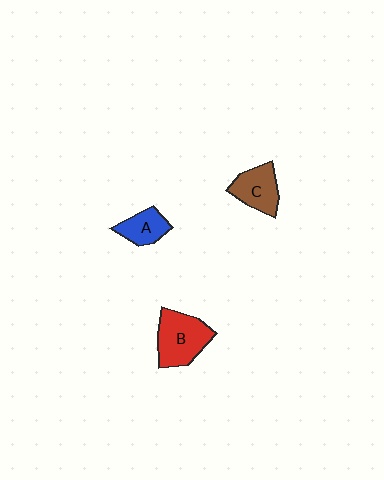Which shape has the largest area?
Shape B (red).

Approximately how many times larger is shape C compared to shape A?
Approximately 1.3 times.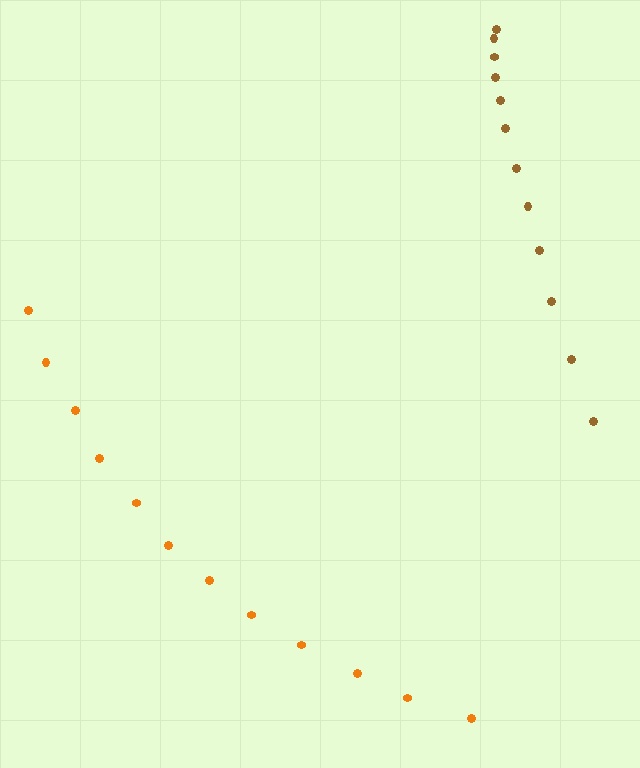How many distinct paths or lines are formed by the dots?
There are 2 distinct paths.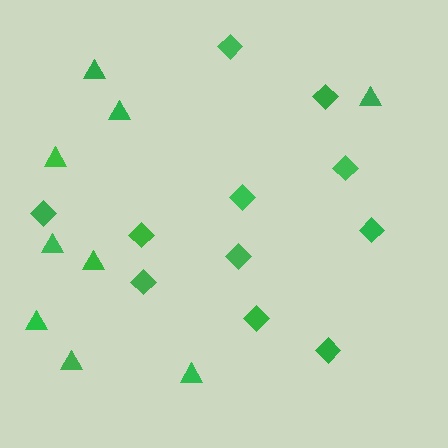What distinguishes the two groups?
There are 2 groups: one group of triangles (9) and one group of diamonds (11).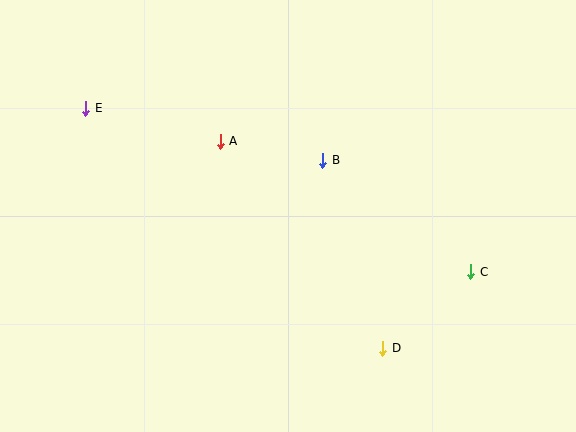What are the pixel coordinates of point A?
Point A is at (220, 141).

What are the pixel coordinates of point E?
Point E is at (86, 108).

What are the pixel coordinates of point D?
Point D is at (383, 348).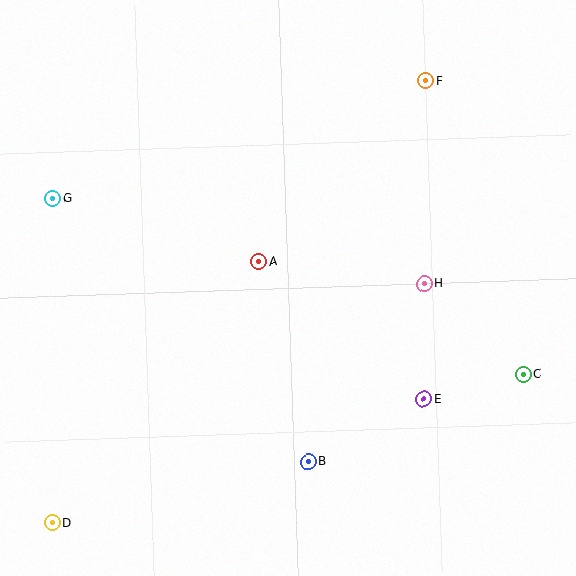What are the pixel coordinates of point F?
Point F is at (426, 81).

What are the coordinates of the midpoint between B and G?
The midpoint between B and G is at (180, 330).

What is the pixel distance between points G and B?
The distance between G and B is 367 pixels.